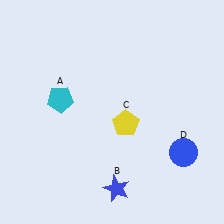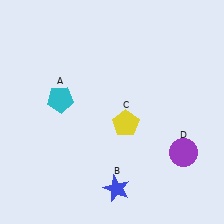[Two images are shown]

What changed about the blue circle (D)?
In Image 1, D is blue. In Image 2, it changed to purple.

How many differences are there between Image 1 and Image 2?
There is 1 difference between the two images.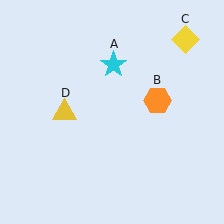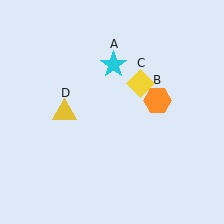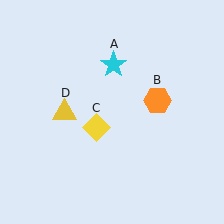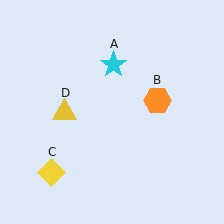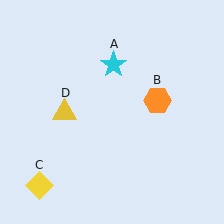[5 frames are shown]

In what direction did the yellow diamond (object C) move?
The yellow diamond (object C) moved down and to the left.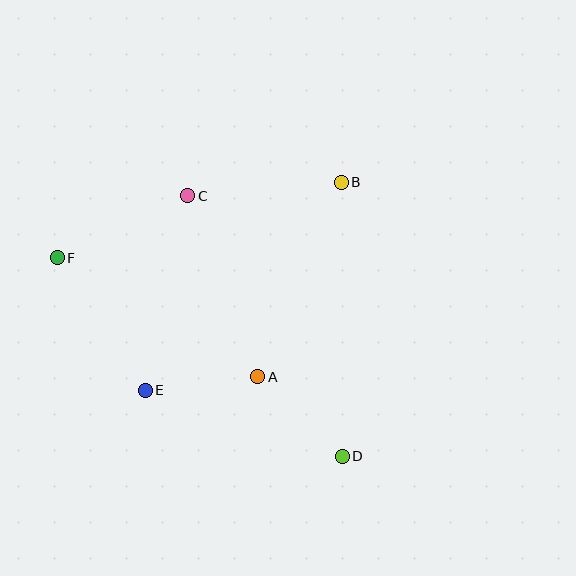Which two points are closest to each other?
Points A and E are closest to each other.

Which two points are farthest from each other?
Points D and F are farthest from each other.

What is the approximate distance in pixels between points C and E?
The distance between C and E is approximately 199 pixels.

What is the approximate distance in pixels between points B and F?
The distance between B and F is approximately 294 pixels.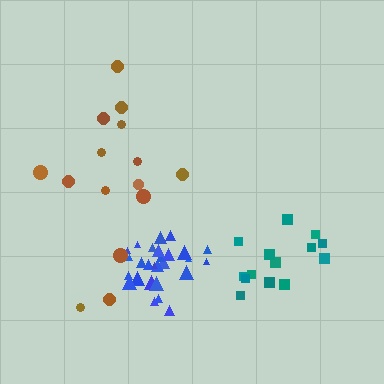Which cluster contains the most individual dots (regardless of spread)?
Blue (27).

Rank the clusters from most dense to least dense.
blue, teal, brown.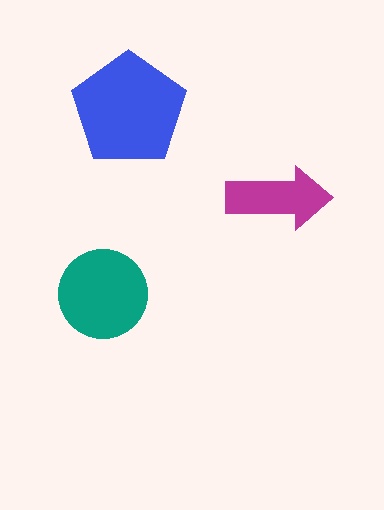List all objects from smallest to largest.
The magenta arrow, the teal circle, the blue pentagon.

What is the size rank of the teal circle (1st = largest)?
2nd.